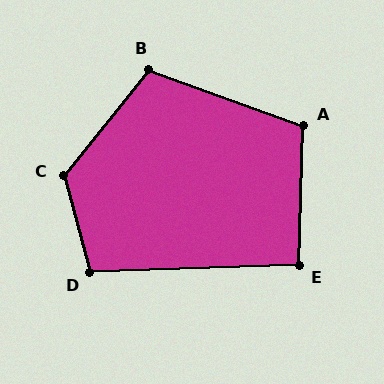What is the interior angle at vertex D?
Approximately 104 degrees (obtuse).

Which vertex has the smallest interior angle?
E, at approximately 94 degrees.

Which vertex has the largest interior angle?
C, at approximately 126 degrees.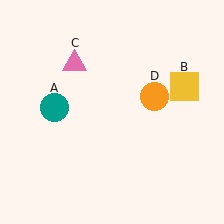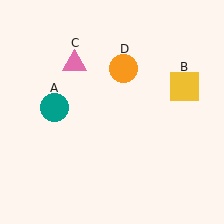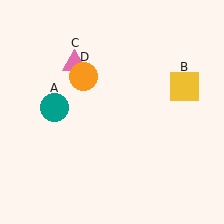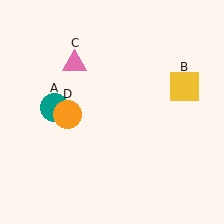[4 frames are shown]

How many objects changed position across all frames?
1 object changed position: orange circle (object D).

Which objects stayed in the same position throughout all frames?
Teal circle (object A) and yellow square (object B) and pink triangle (object C) remained stationary.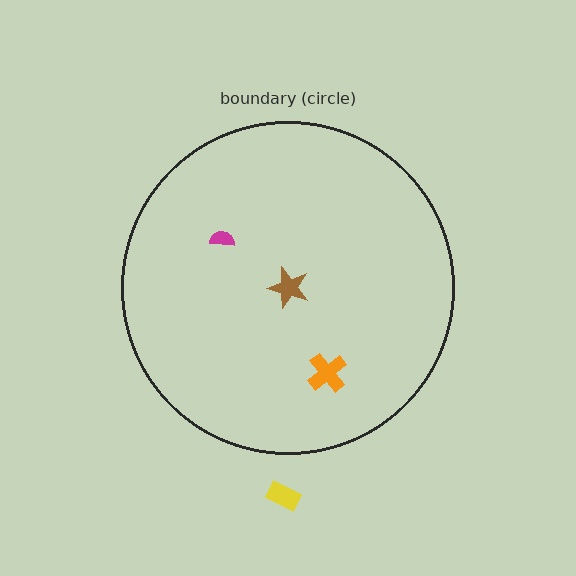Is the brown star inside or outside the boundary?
Inside.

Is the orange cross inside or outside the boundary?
Inside.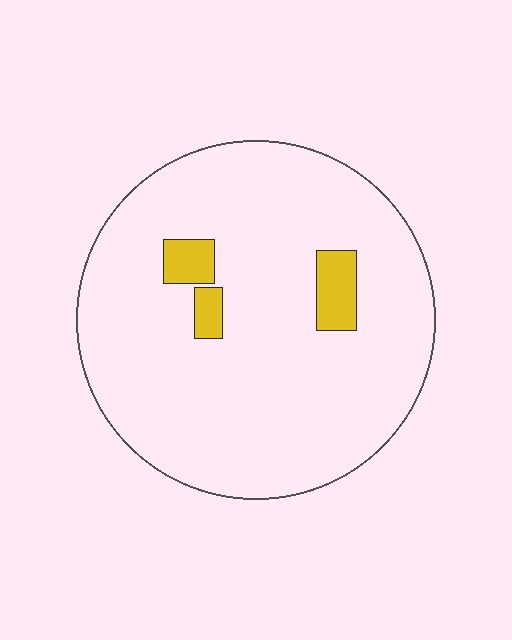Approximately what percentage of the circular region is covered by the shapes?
Approximately 5%.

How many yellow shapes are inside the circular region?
3.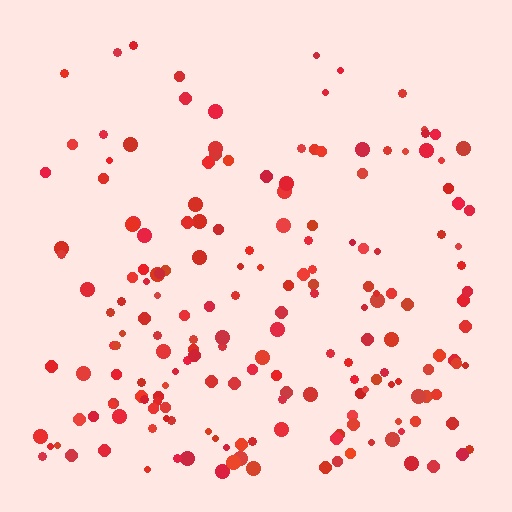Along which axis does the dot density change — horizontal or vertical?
Vertical.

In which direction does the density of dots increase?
From top to bottom, with the bottom side densest.